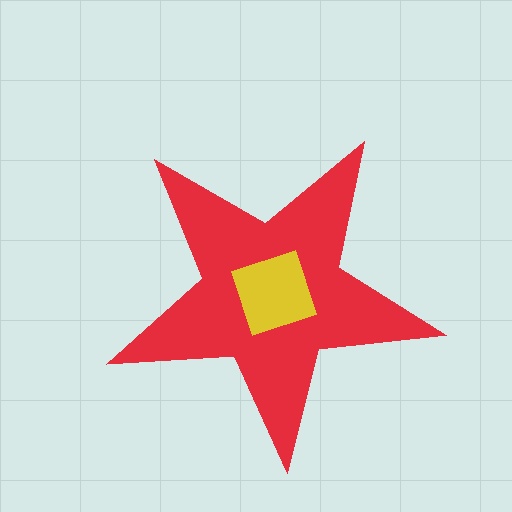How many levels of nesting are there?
2.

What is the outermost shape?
The red star.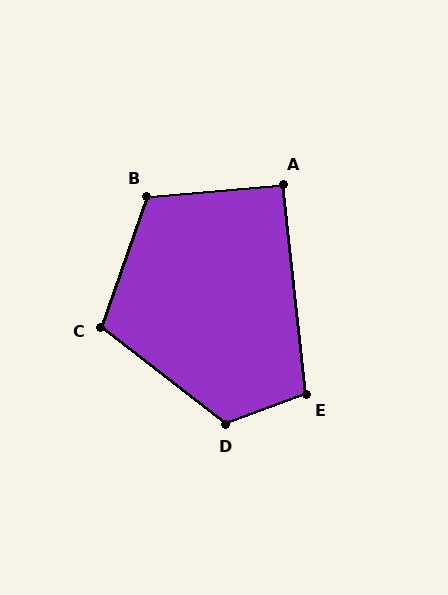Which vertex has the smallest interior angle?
A, at approximately 92 degrees.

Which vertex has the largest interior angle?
D, at approximately 121 degrees.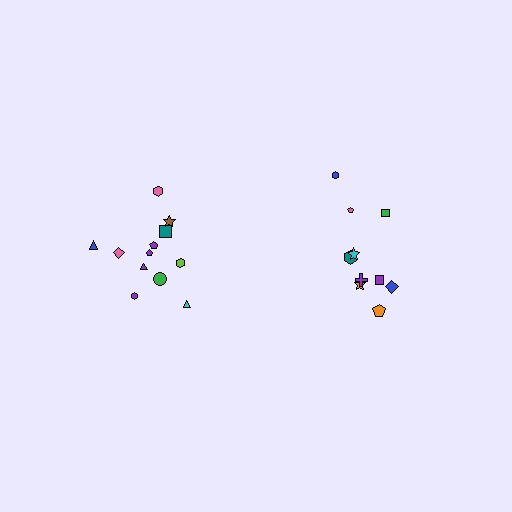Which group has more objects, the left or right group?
The left group.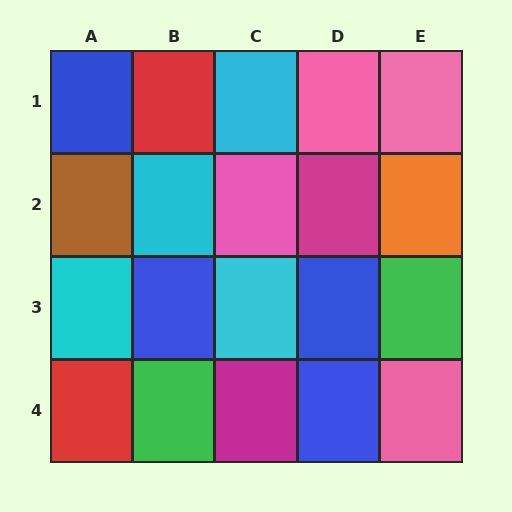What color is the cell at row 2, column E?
Orange.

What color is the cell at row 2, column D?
Magenta.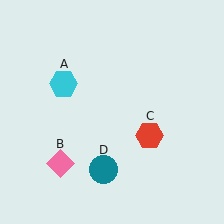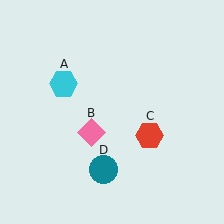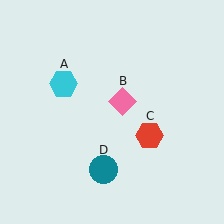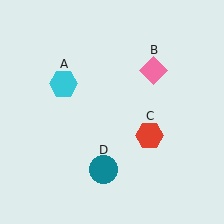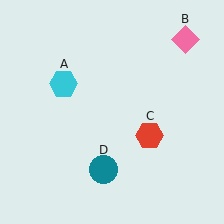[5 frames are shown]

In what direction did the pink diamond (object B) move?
The pink diamond (object B) moved up and to the right.